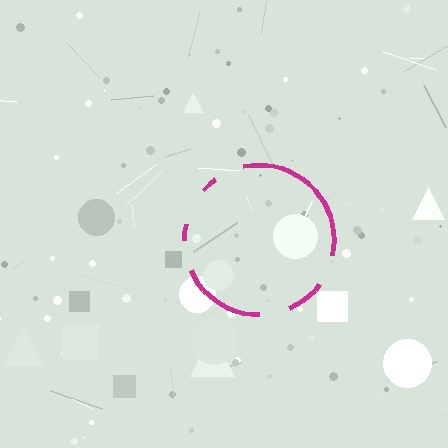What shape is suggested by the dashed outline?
The dashed outline suggests a circle.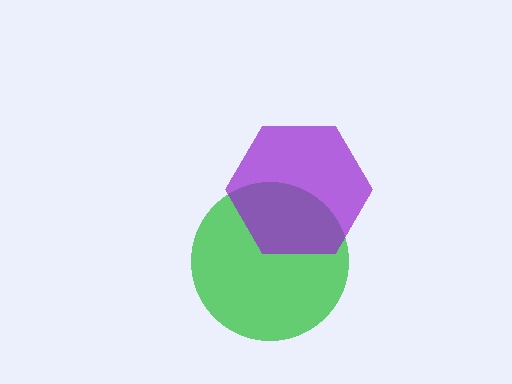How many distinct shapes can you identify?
There are 2 distinct shapes: a green circle, a purple hexagon.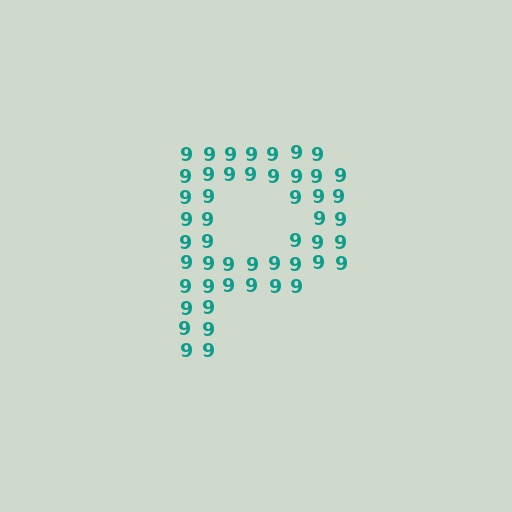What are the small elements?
The small elements are digit 9's.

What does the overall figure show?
The overall figure shows the letter P.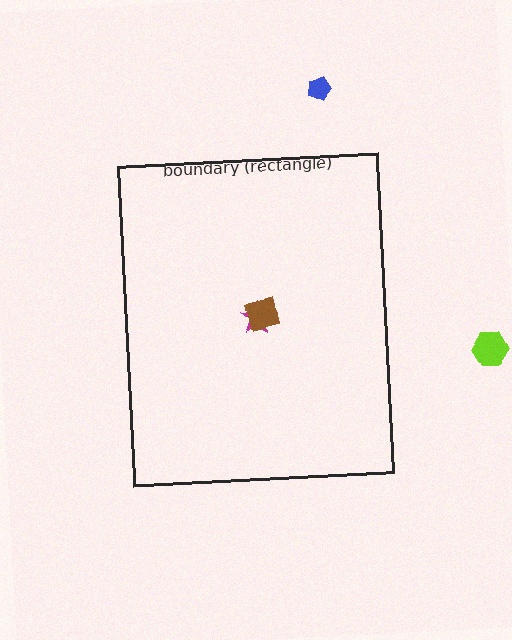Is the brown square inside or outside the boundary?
Inside.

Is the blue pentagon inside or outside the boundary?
Outside.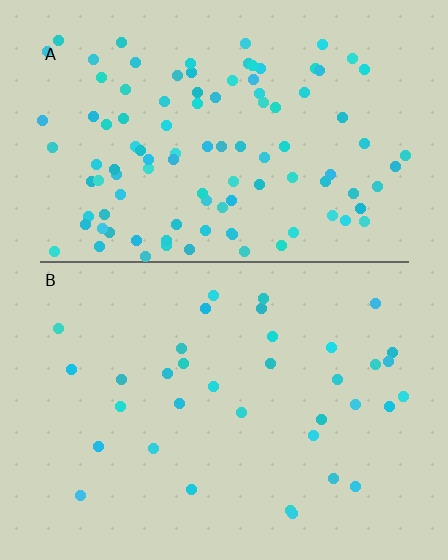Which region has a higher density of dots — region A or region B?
A (the top).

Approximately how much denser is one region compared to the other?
Approximately 3.1× — region A over region B.